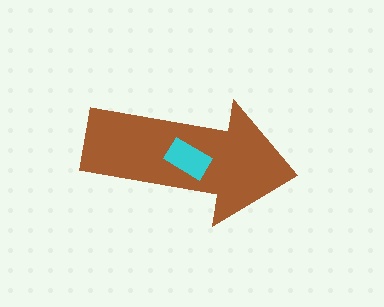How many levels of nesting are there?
2.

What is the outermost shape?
The brown arrow.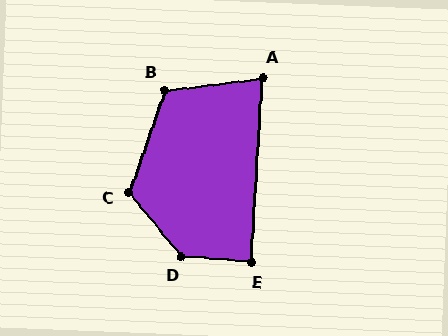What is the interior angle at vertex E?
Approximately 89 degrees (approximately right).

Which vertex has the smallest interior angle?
A, at approximately 79 degrees.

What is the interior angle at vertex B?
Approximately 116 degrees (obtuse).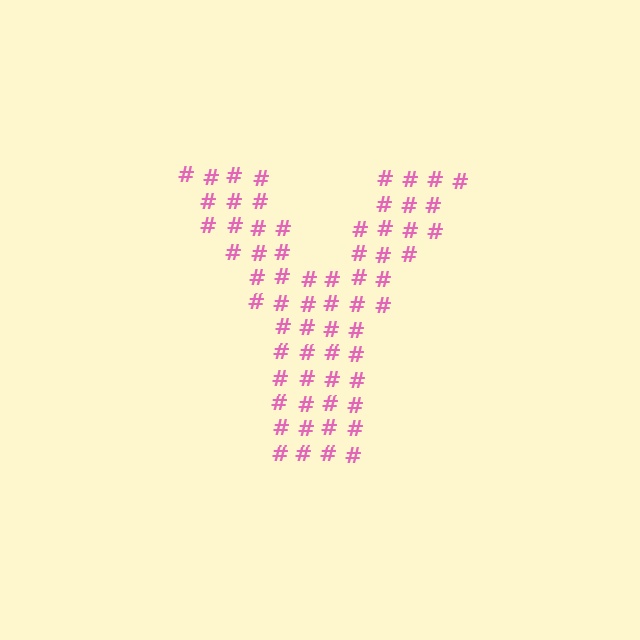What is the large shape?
The large shape is the letter Y.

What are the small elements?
The small elements are hash symbols.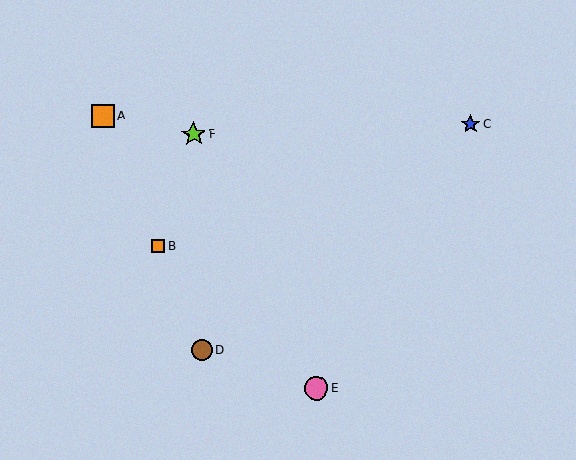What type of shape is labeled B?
Shape B is an orange square.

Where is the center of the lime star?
The center of the lime star is at (194, 134).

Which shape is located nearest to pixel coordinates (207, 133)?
The lime star (labeled F) at (194, 134) is nearest to that location.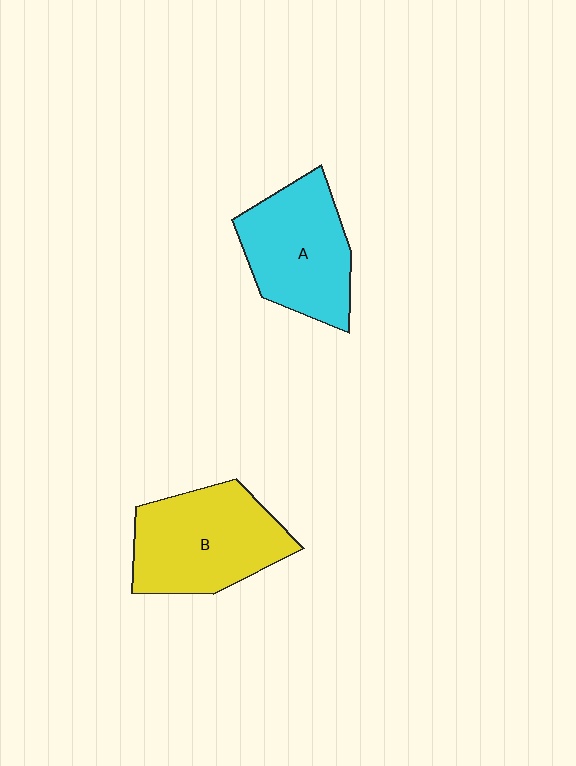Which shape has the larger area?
Shape B (yellow).